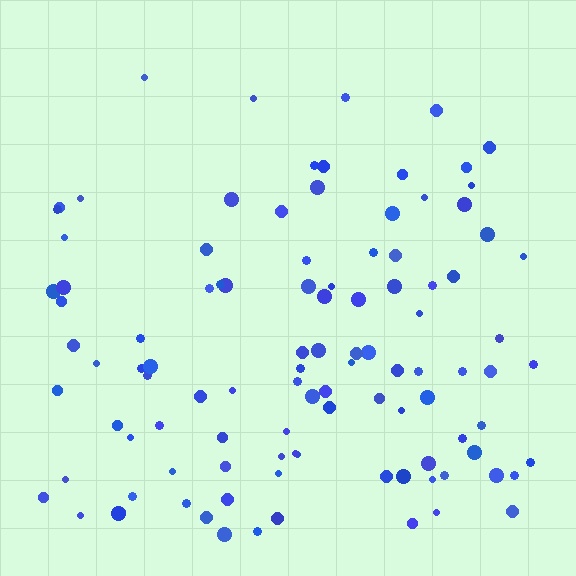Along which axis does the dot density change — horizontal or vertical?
Vertical.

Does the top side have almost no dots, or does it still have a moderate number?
Still a moderate number, just noticeably fewer than the bottom.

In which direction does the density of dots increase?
From top to bottom, with the bottom side densest.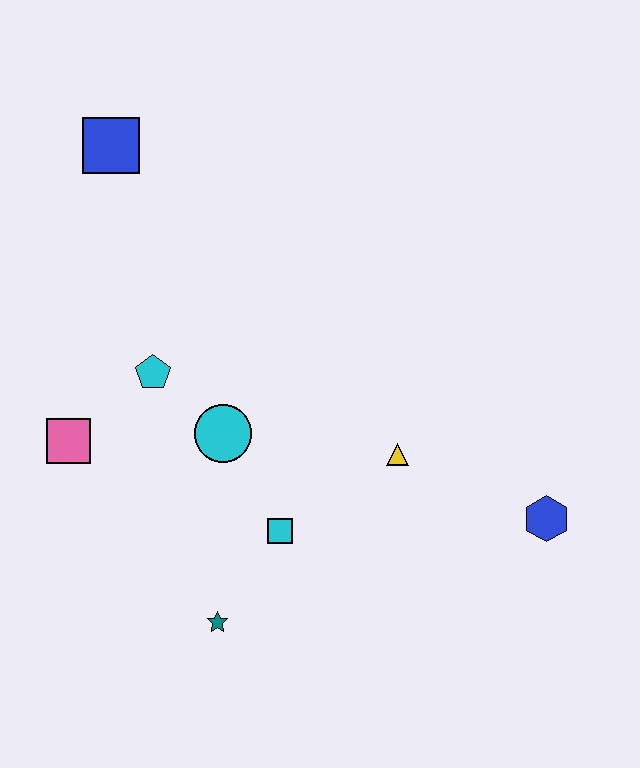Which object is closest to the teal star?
The cyan square is closest to the teal star.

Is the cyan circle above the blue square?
No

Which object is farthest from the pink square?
The blue hexagon is farthest from the pink square.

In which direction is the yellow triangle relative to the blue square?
The yellow triangle is below the blue square.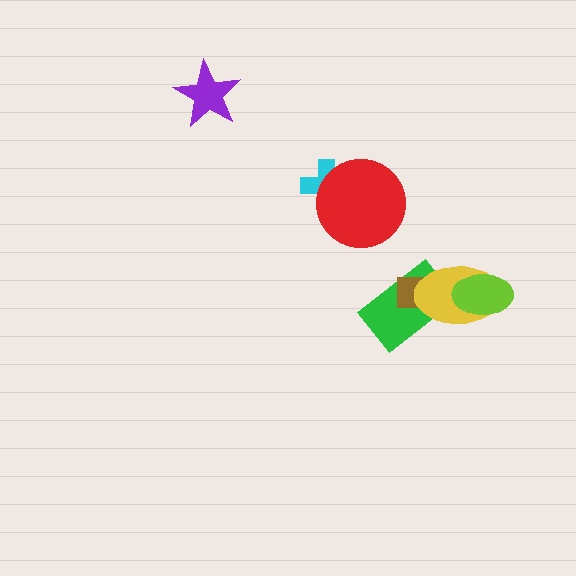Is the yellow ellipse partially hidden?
Yes, it is partially covered by another shape.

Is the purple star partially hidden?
No, no other shape covers it.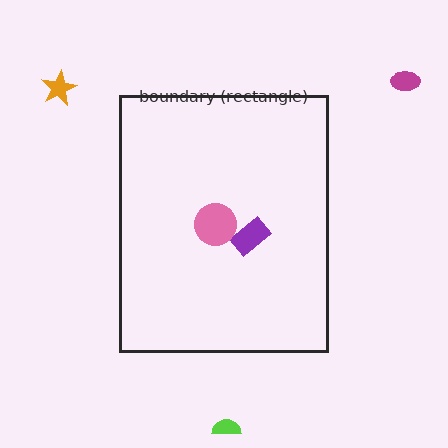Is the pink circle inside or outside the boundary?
Inside.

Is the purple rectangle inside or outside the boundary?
Inside.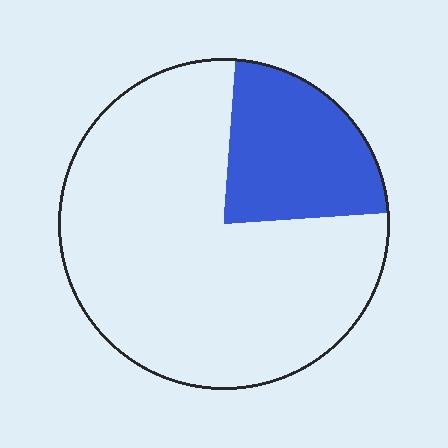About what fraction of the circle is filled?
About one quarter (1/4).